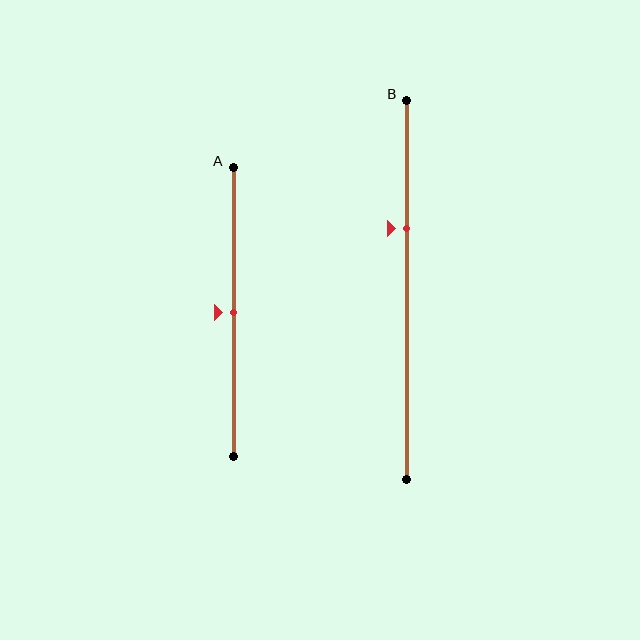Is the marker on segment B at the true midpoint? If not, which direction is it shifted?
No, the marker on segment B is shifted upward by about 16% of the segment length.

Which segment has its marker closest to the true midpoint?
Segment A has its marker closest to the true midpoint.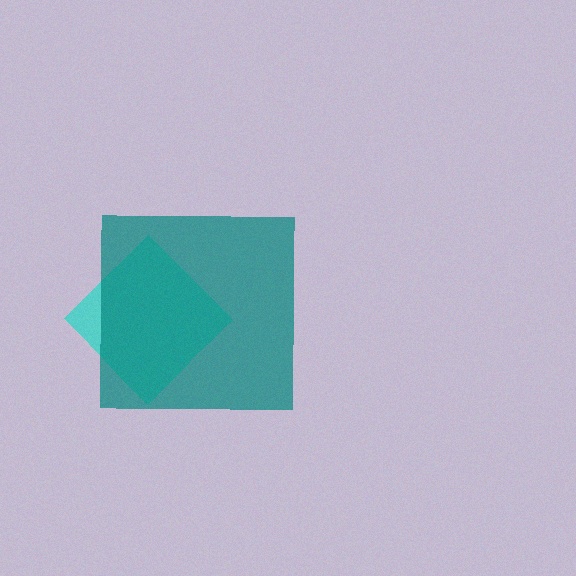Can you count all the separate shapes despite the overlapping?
Yes, there are 2 separate shapes.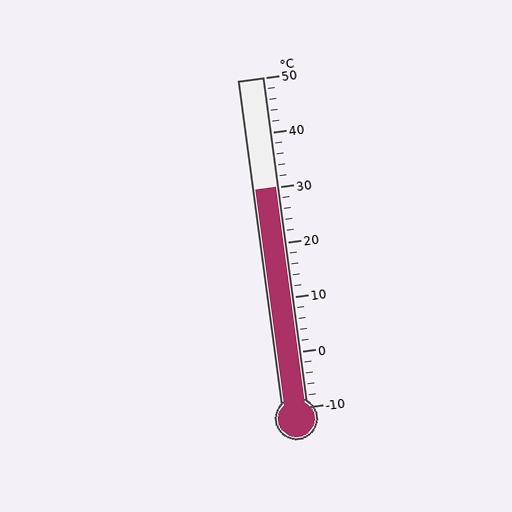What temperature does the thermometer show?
The thermometer shows approximately 30°C.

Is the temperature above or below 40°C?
The temperature is below 40°C.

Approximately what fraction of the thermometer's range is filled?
The thermometer is filled to approximately 65% of its range.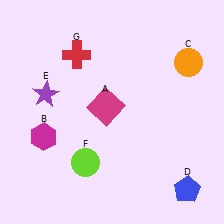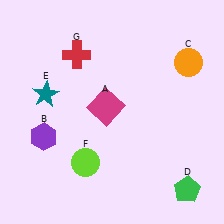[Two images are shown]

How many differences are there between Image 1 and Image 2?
There are 3 differences between the two images.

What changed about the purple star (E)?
In Image 1, E is purple. In Image 2, it changed to teal.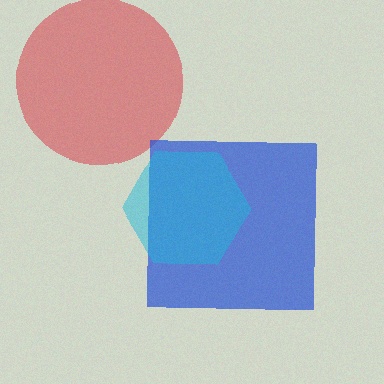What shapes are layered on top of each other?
The layered shapes are: a red circle, a blue square, a cyan hexagon.